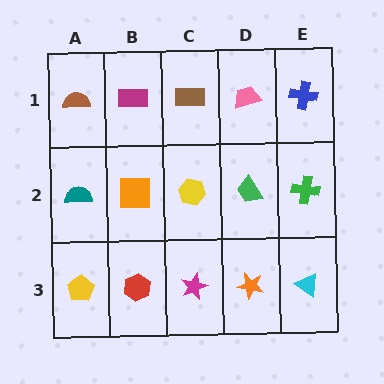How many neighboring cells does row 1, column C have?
3.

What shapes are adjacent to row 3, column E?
A green cross (row 2, column E), an orange star (row 3, column D).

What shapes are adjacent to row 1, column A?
A teal semicircle (row 2, column A), a magenta rectangle (row 1, column B).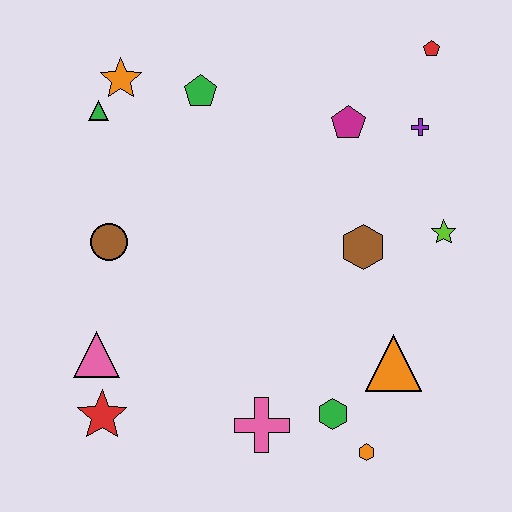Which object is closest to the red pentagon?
The purple cross is closest to the red pentagon.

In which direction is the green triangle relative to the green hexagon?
The green triangle is above the green hexagon.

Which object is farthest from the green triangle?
The orange hexagon is farthest from the green triangle.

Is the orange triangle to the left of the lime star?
Yes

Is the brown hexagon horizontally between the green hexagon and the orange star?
No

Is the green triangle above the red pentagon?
No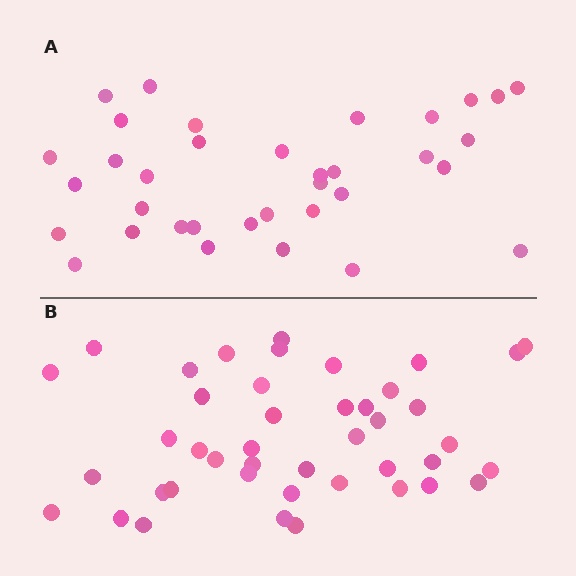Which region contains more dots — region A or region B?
Region B (the bottom region) has more dots.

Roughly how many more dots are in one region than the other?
Region B has roughly 8 or so more dots than region A.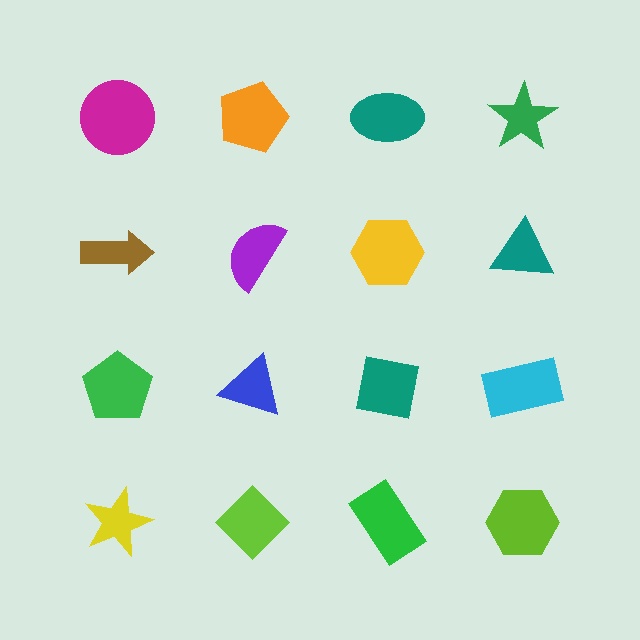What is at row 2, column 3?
A yellow hexagon.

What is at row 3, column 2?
A blue triangle.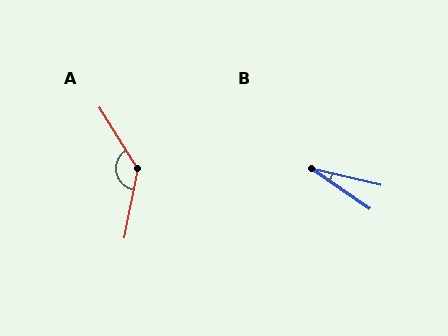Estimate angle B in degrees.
Approximately 21 degrees.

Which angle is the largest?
A, at approximately 137 degrees.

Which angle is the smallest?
B, at approximately 21 degrees.